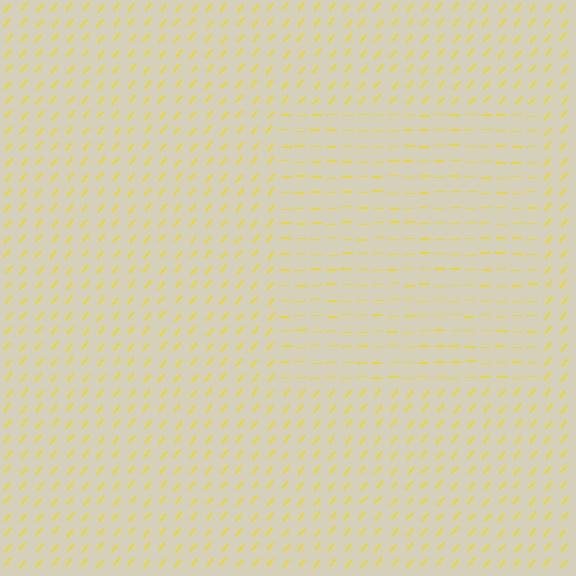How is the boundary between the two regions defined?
The boundary is defined purely by a change in line orientation (approximately 45 degrees difference). All lines are the same color and thickness.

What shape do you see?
I see a rectangle.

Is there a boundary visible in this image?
Yes, there is a texture boundary formed by a change in line orientation.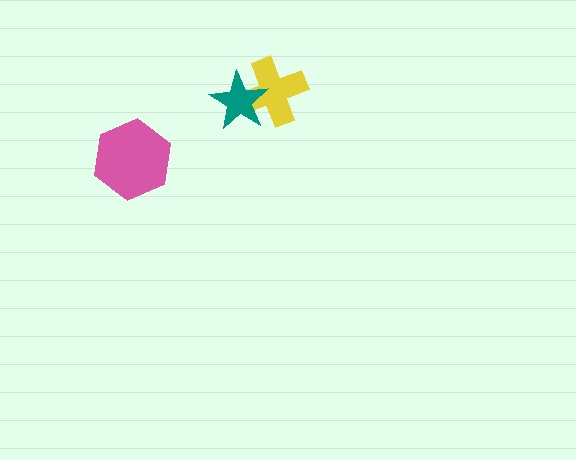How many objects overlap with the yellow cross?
1 object overlaps with the yellow cross.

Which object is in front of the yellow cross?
The teal star is in front of the yellow cross.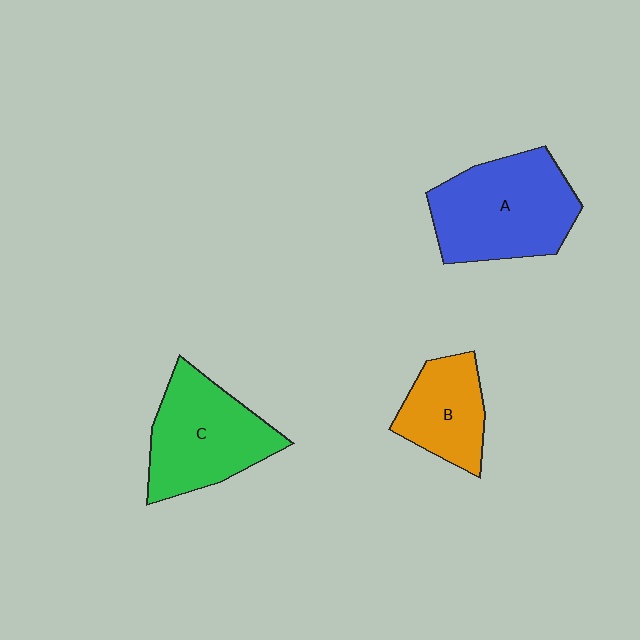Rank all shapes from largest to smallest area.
From largest to smallest: A (blue), C (green), B (orange).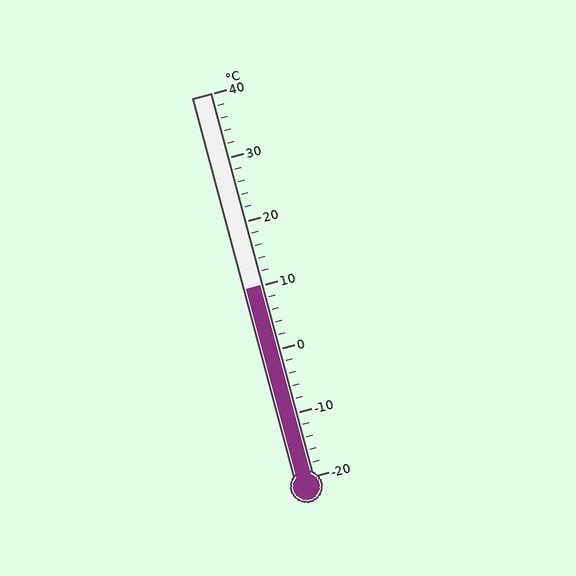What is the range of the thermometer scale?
The thermometer scale ranges from -20°C to 40°C.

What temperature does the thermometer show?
The thermometer shows approximately 10°C.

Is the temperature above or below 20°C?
The temperature is below 20°C.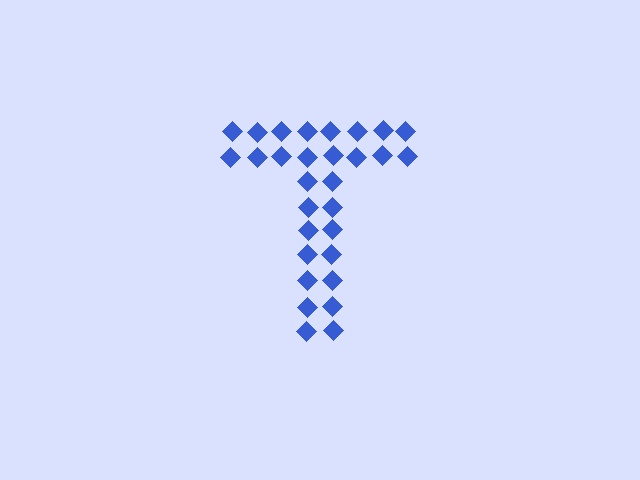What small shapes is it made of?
It is made of small diamonds.